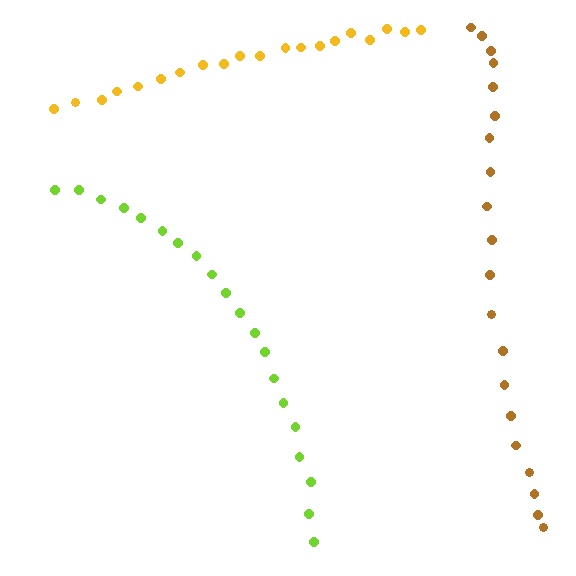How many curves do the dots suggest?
There are 3 distinct paths.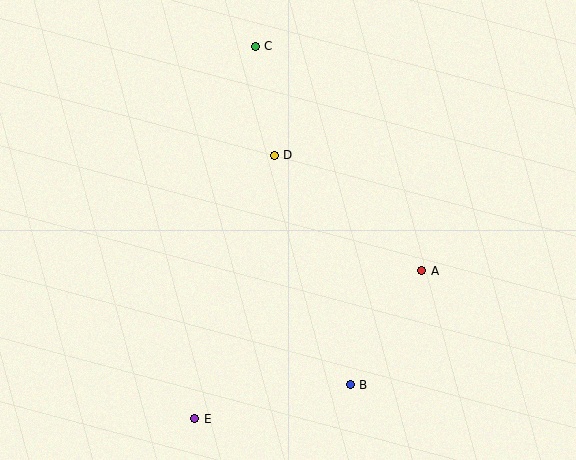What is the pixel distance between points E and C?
The distance between E and C is 377 pixels.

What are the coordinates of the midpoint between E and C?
The midpoint between E and C is at (225, 232).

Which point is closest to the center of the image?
Point D at (274, 155) is closest to the center.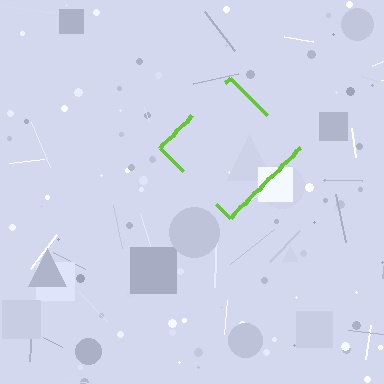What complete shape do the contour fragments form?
The contour fragments form a diamond.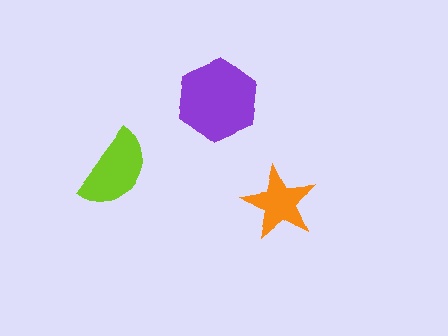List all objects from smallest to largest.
The orange star, the lime semicircle, the purple hexagon.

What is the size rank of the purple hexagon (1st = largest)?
1st.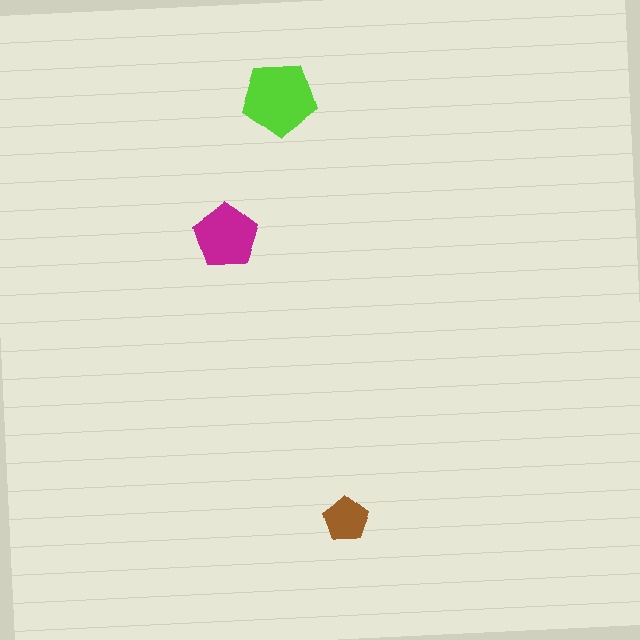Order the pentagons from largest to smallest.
the lime one, the magenta one, the brown one.